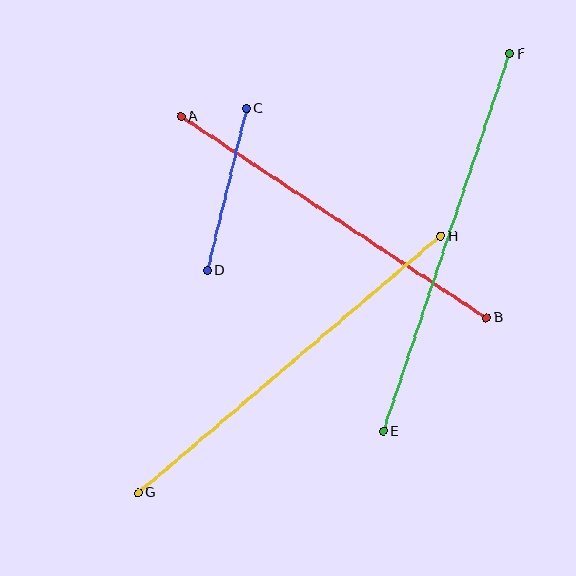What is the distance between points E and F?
The distance is approximately 398 pixels.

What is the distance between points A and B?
The distance is approximately 366 pixels.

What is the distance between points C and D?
The distance is approximately 167 pixels.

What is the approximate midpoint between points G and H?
The midpoint is at approximately (289, 365) pixels.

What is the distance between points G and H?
The distance is approximately 397 pixels.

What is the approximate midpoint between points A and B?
The midpoint is at approximately (334, 217) pixels.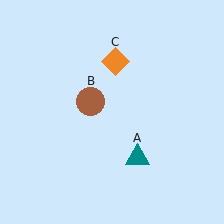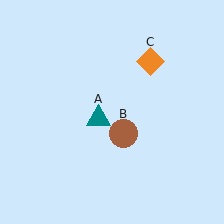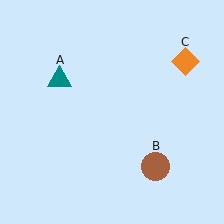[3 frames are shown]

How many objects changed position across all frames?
3 objects changed position: teal triangle (object A), brown circle (object B), orange diamond (object C).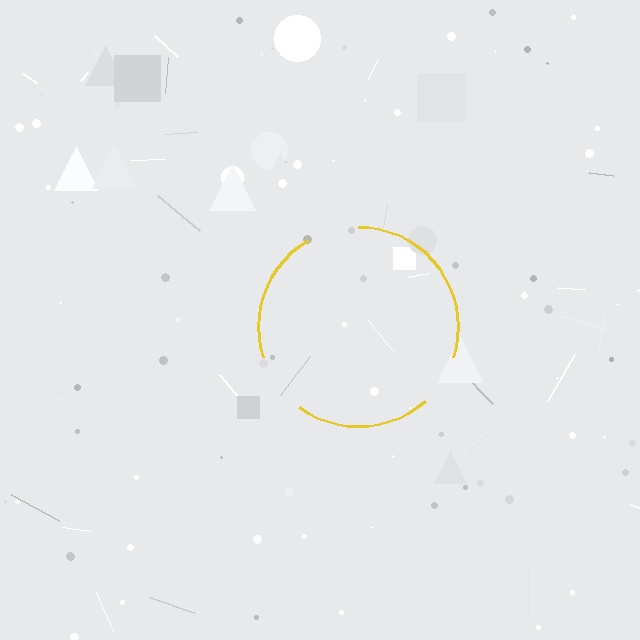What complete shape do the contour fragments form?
The contour fragments form a circle.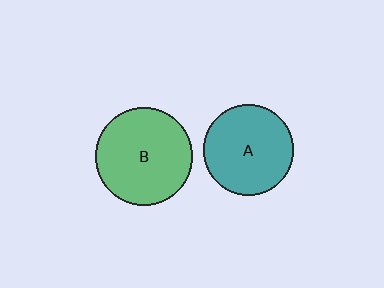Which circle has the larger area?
Circle B (green).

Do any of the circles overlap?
No, none of the circles overlap.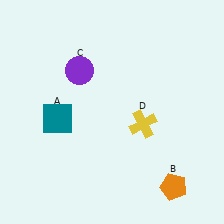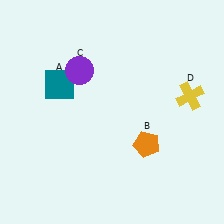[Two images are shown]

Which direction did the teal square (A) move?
The teal square (A) moved up.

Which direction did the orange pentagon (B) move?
The orange pentagon (B) moved up.